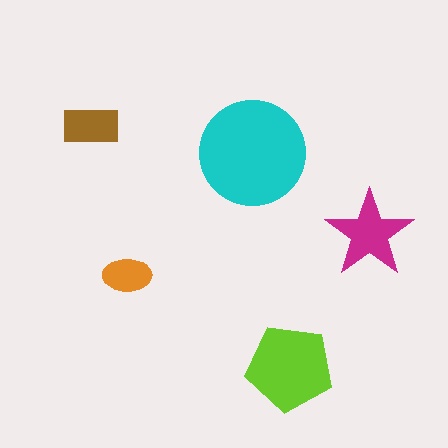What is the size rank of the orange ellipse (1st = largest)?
5th.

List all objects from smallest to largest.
The orange ellipse, the brown rectangle, the magenta star, the lime pentagon, the cyan circle.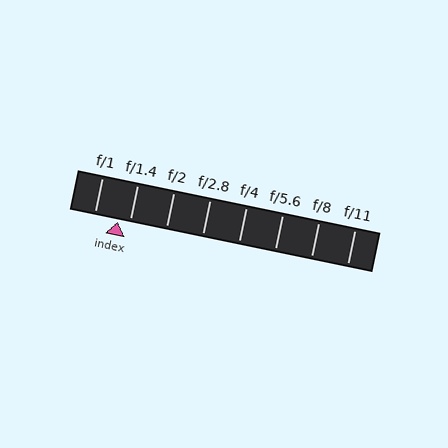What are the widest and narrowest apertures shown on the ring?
The widest aperture shown is f/1 and the narrowest is f/11.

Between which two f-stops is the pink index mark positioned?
The index mark is between f/1 and f/1.4.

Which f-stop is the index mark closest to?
The index mark is closest to f/1.4.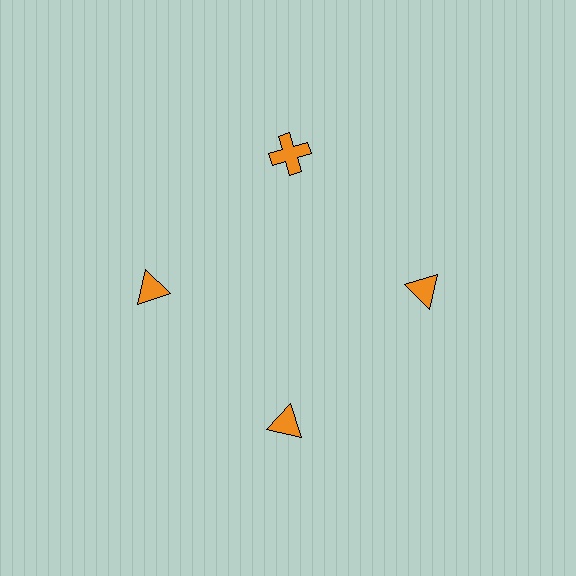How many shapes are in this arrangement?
There are 4 shapes arranged in a ring pattern.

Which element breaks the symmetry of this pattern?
The orange cross at roughly the 12 o'clock position breaks the symmetry. All other shapes are orange triangles.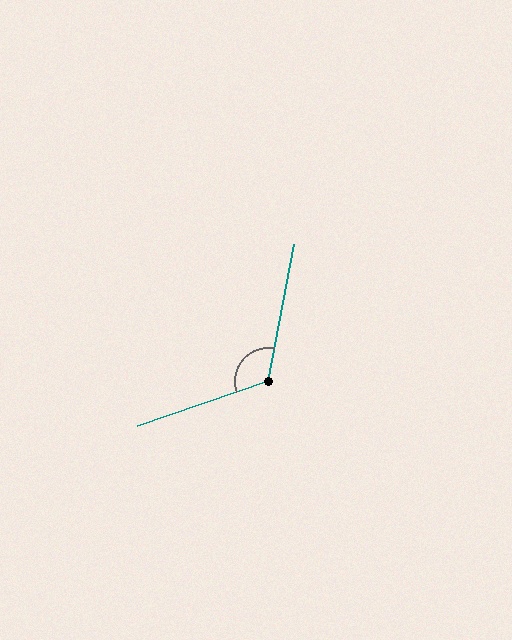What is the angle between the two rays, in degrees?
Approximately 120 degrees.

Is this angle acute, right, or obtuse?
It is obtuse.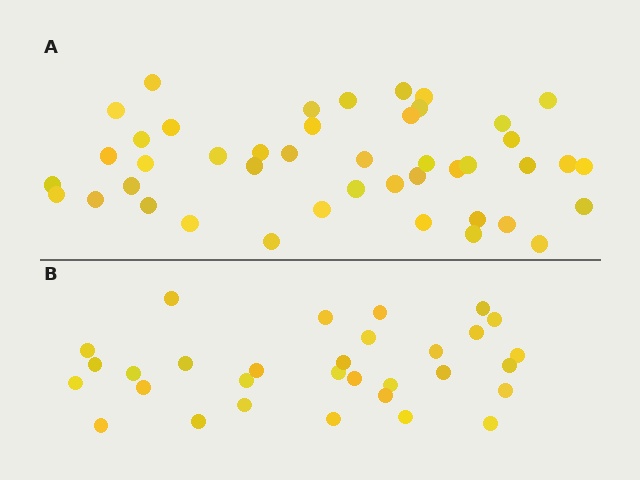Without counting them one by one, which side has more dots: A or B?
Region A (the top region) has more dots.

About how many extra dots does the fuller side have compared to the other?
Region A has approximately 15 more dots than region B.